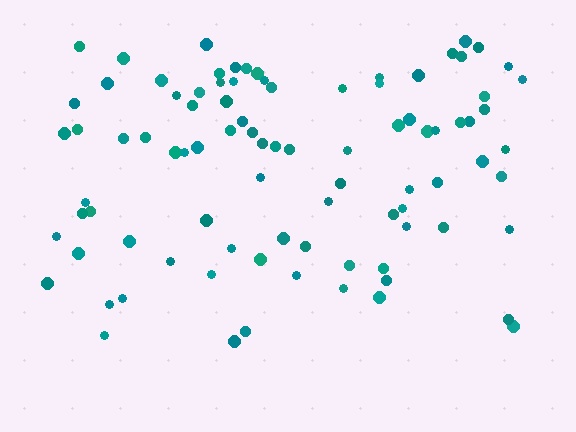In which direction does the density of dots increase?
From bottom to top, with the top side densest.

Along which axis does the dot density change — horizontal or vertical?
Vertical.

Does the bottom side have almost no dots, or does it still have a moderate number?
Still a moderate number, just noticeably fewer than the top.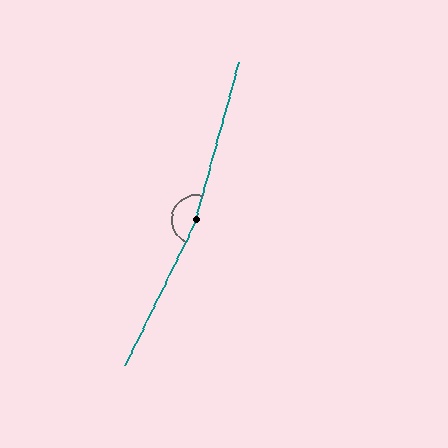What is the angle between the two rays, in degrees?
Approximately 169 degrees.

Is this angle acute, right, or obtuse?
It is obtuse.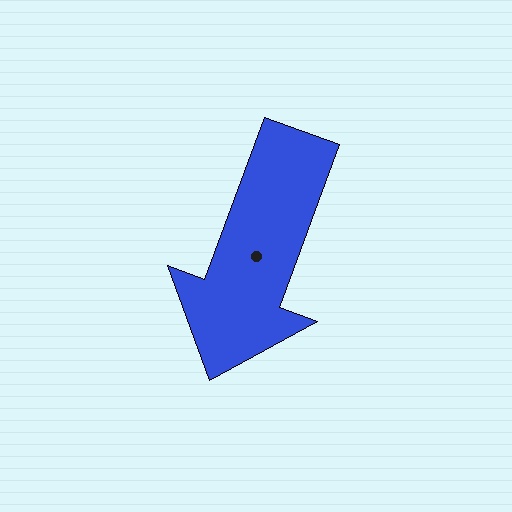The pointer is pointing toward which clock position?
Roughly 7 o'clock.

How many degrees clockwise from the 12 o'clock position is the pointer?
Approximately 200 degrees.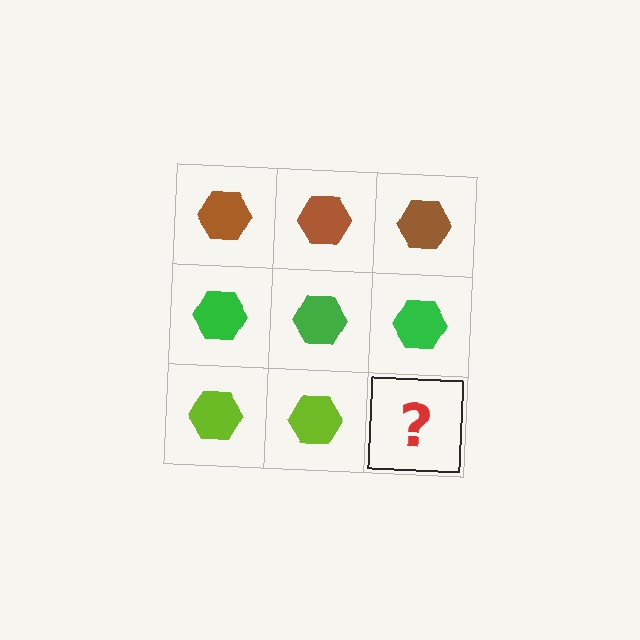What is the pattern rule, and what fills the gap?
The rule is that each row has a consistent color. The gap should be filled with a lime hexagon.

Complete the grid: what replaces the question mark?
The question mark should be replaced with a lime hexagon.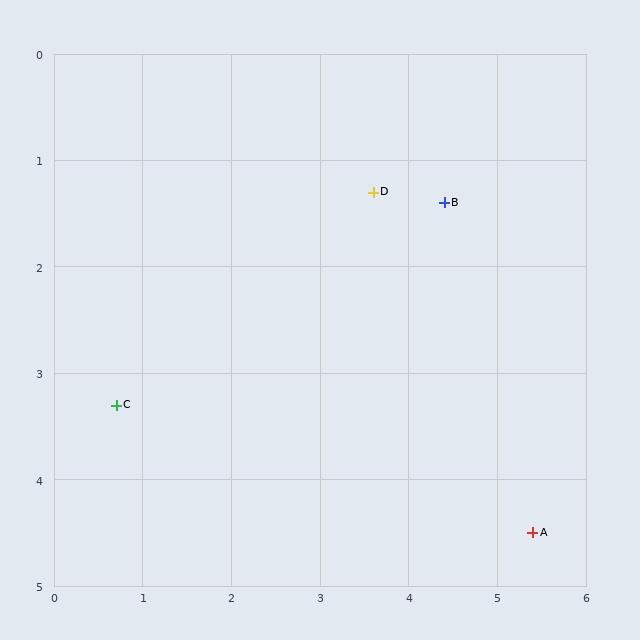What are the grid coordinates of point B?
Point B is at approximately (4.4, 1.4).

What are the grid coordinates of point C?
Point C is at approximately (0.7, 3.3).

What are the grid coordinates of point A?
Point A is at approximately (5.4, 4.5).